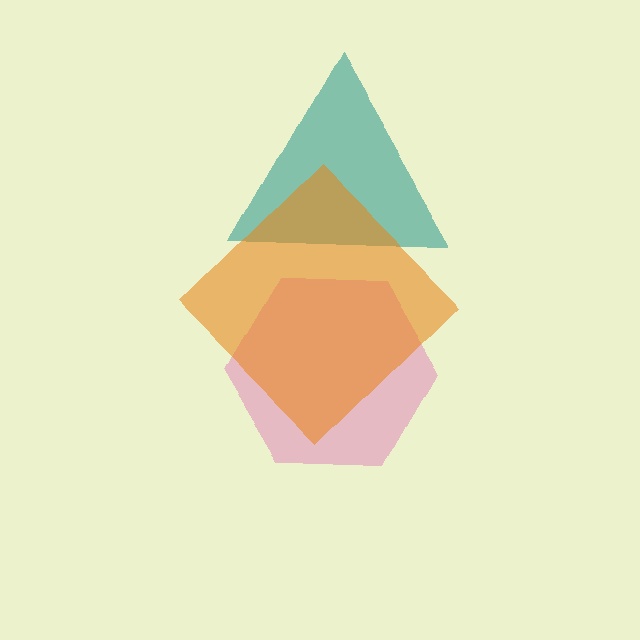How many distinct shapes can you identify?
There are 3 distinct shapes: a teal triangle, a pink hexagon, an orange diamond.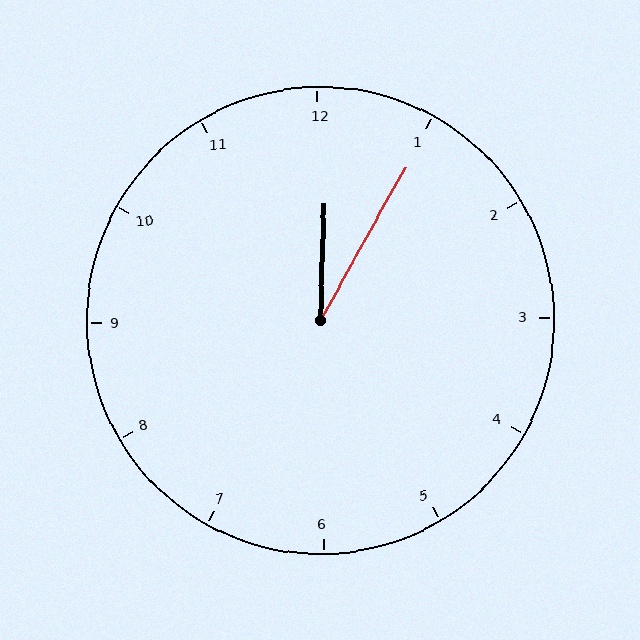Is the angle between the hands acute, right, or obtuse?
It is acute.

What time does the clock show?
12:05.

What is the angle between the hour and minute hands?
Approximately 28 degrees.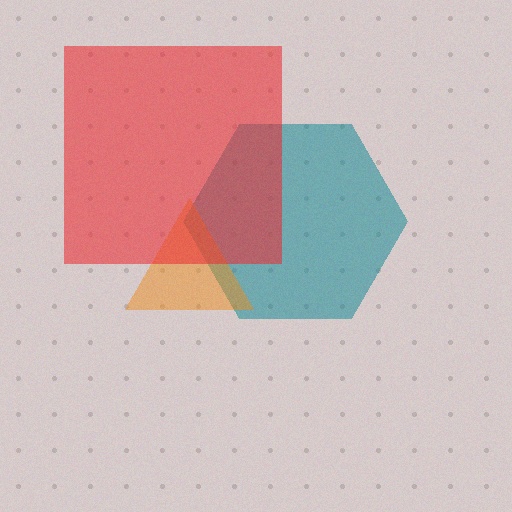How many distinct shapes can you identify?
There are 3 distinct shapes: a teal hexagon, an orange triangle, a red square.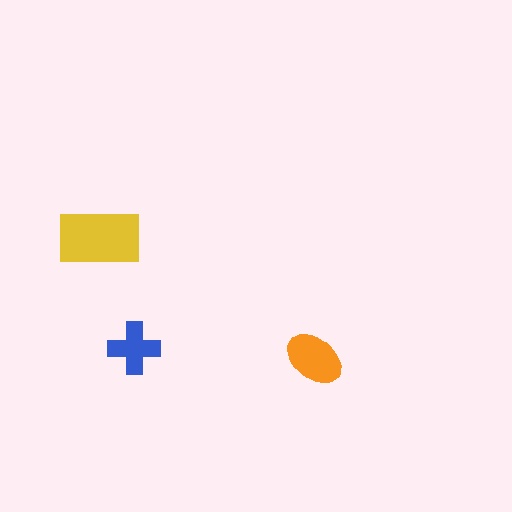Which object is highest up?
The yellow rectangle is topmost.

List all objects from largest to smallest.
The yellow rectangle, the orange ellipse, the blue cross.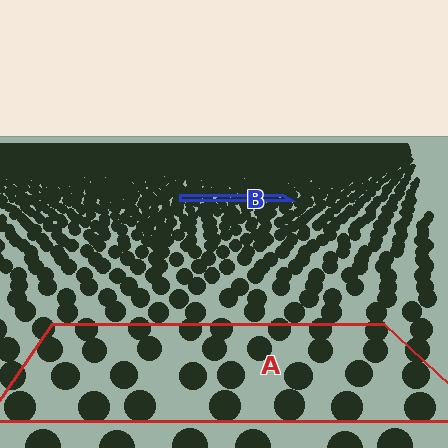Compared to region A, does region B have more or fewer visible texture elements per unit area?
Region B has more texture elements per unit area — they are packed more densely because it is farther away.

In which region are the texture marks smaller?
The texture marks are smaller in region B, because it is farther away.